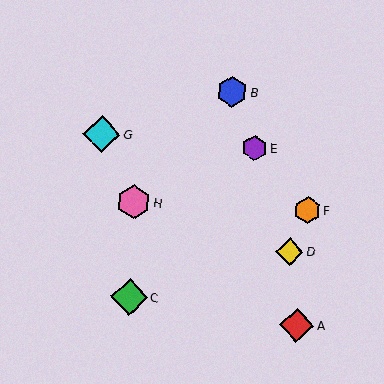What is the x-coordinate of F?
Object F is at x≈307.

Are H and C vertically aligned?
Yes, both are at x≈134.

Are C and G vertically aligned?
No, C is at x≈129 and G is at x≈102.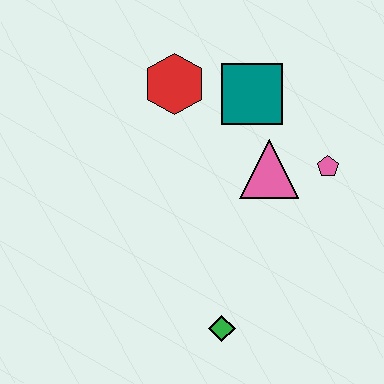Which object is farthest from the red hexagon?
The green diamond is farthest from the red hexagon.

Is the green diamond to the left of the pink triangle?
Yes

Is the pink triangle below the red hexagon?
Yes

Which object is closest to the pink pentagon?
The pink triangle is closest to the pink pentagon.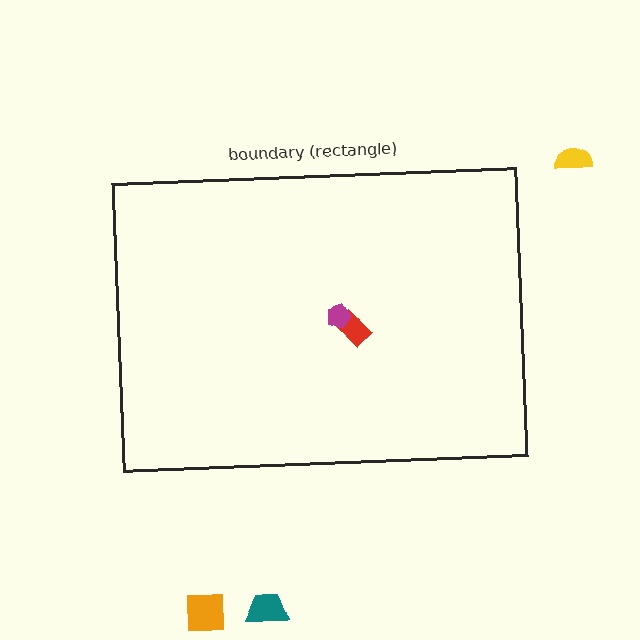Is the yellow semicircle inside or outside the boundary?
Outside.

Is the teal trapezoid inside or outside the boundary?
Outside.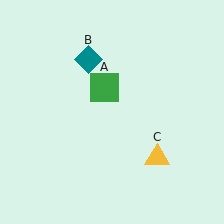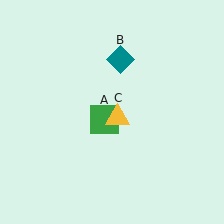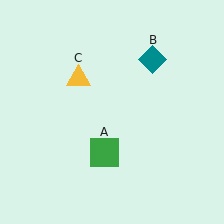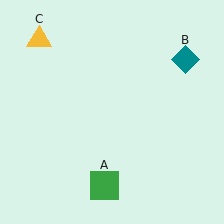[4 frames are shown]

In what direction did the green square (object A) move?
The green square (object A) moved down.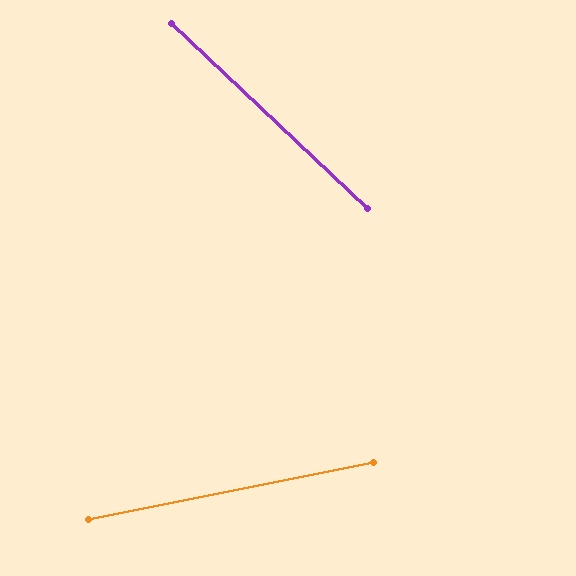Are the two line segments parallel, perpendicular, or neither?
Neither parallel nor perpendicular — they differ by about 54°.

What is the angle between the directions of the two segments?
Approximately 54 degrees.